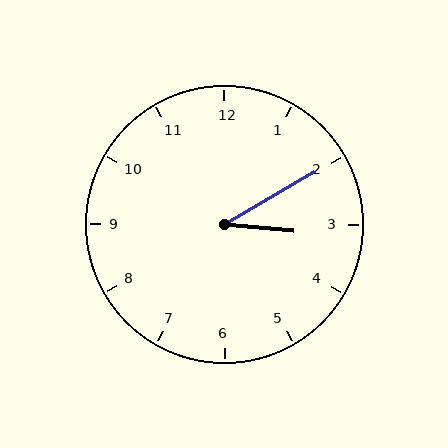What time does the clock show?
3:10.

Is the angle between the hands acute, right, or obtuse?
It is acute.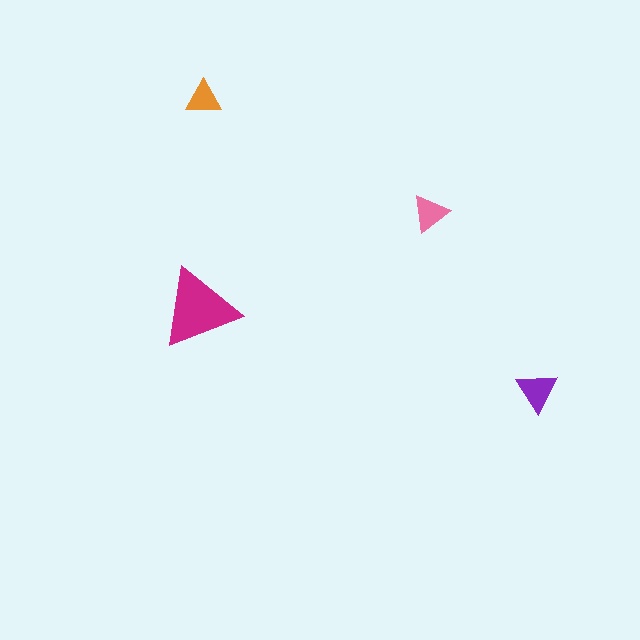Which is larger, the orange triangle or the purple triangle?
The purple one.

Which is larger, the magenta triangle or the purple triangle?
The magenta one.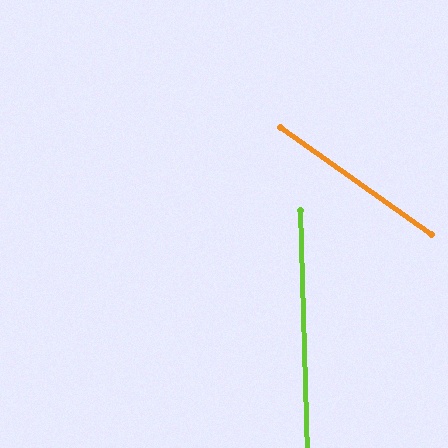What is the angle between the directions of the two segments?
Approximately 53 degrees.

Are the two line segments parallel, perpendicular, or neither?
Neither parallel nor perpendicular — they differ by about 53°.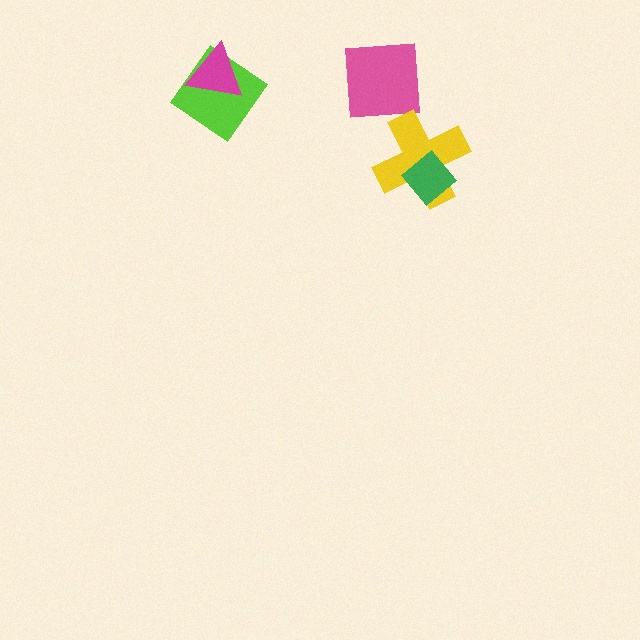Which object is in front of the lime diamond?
The magenta triangle is in front of the lime diamond.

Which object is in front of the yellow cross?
The green diamond is in front of the yellow cross.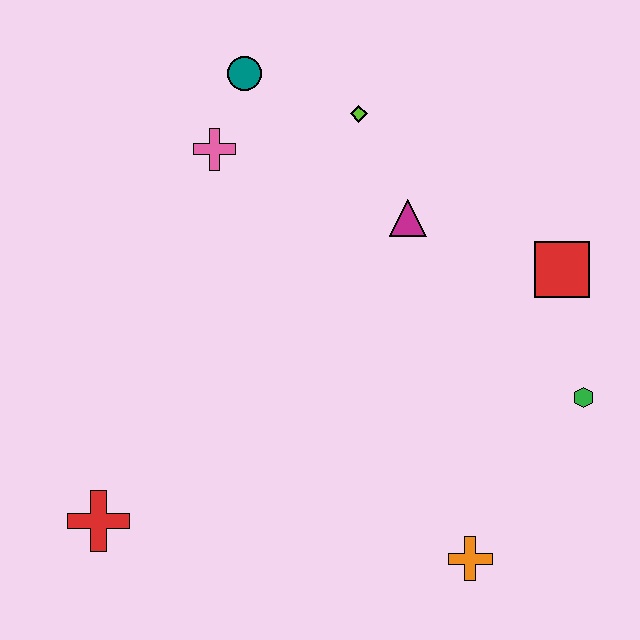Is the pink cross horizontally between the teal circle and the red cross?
Yes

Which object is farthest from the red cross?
The red square is farthest from the red cross.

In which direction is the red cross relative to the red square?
The red cross is to the left of the red square.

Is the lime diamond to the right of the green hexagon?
No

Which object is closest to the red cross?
The orange cross is closest to the red cross.